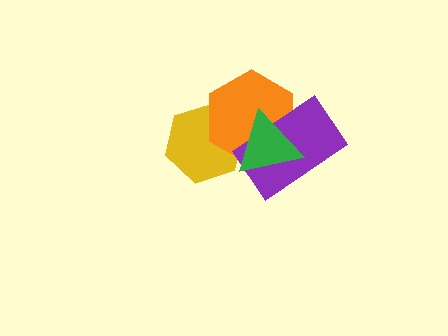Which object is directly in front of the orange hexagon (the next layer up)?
The purple rectangle is directly in front of the orange hexagon.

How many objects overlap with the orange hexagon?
3 objects overlap with the orange hexagon.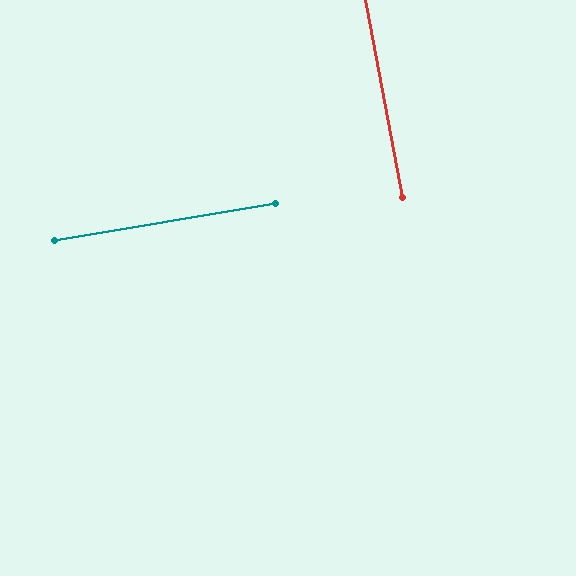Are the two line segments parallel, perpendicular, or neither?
Perpendicular — they meet at approximately 89°.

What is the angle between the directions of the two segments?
Approximately 89 degrees.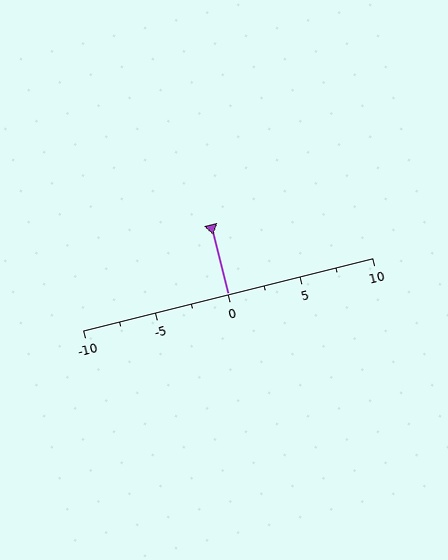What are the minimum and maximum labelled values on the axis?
The axis runs from -10 to 10.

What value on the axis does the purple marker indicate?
The marker indicates approximately 0.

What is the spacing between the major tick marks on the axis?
The major ticks are spaced 5 apart.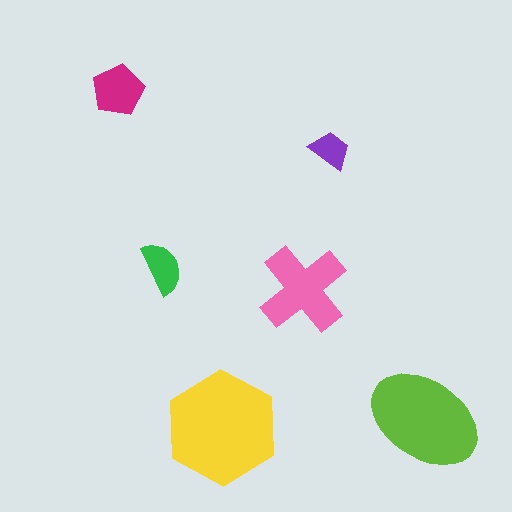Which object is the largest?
The yellow hexagon.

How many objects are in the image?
There are 6 objects in the image.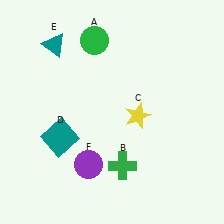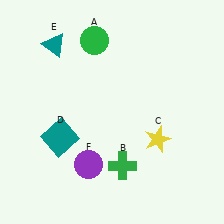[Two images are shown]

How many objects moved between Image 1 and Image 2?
1 object moved between the two images.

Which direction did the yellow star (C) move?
The yellow star (C) moved down.